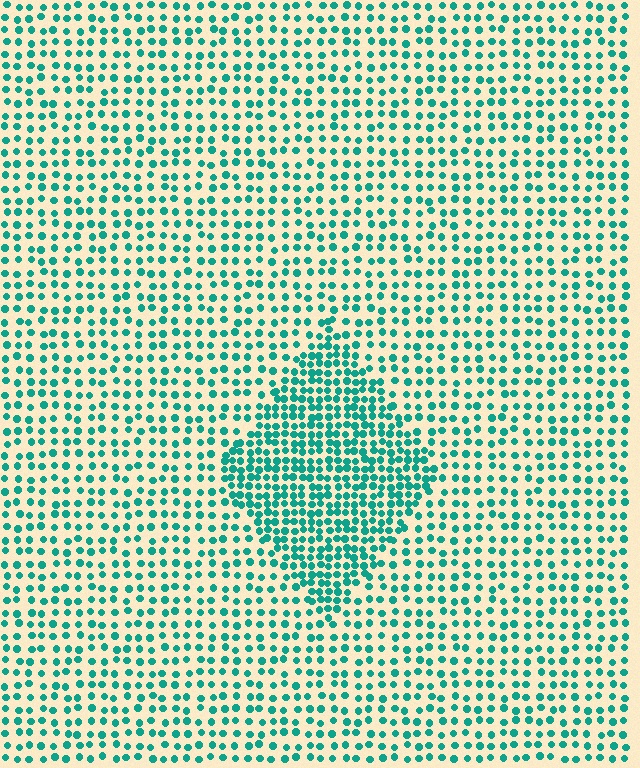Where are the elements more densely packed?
The elements are more densely packed inside the diamond boundary.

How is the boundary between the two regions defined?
The boundary is defined by a change in element density (approximately 1.9x ratio). All elements are the same color, size, and shape.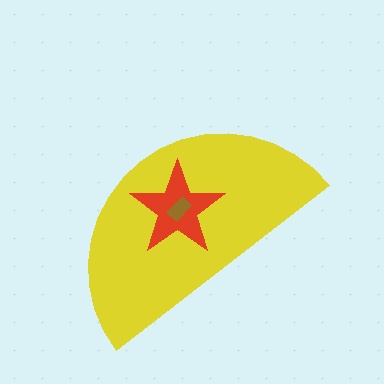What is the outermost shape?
The yellow semicircle.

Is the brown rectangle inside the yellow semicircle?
Yes.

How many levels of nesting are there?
3.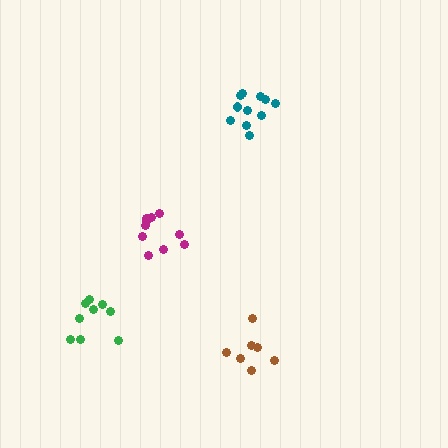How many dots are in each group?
Group 1: 7 dots, Group 2: 10 dots, Group 3: 11 dots, Group 4: 9 dots (37 total).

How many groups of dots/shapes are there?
There are 4 groups.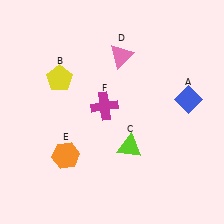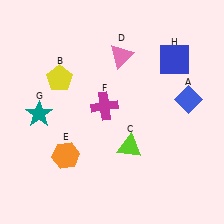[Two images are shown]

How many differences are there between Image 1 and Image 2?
There are 2 differences between the two images.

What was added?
A teal star (G), a blue square (H) were added in Image 2.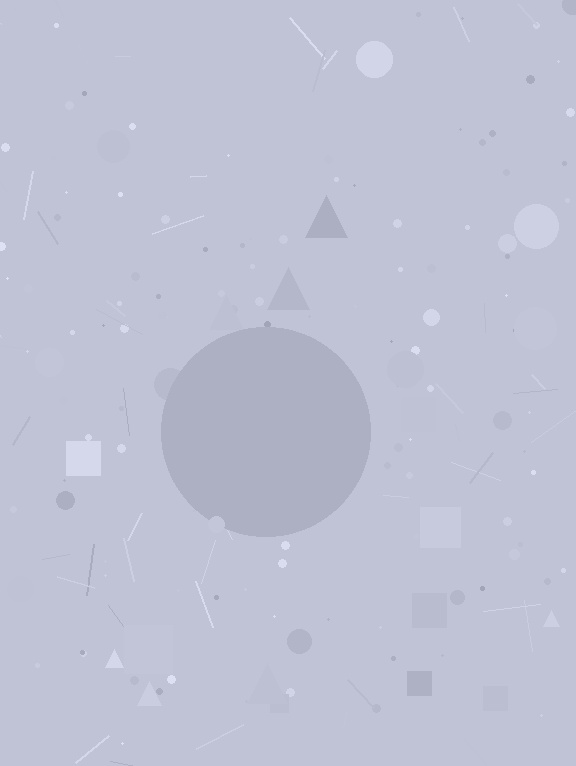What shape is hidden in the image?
A circle is hidden in the image.